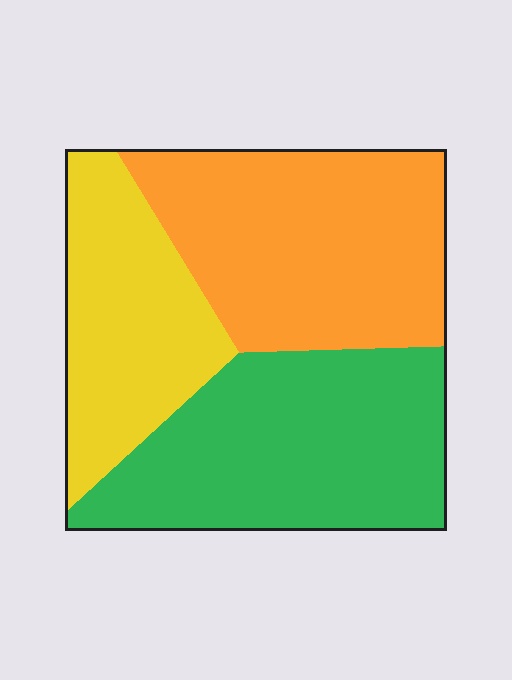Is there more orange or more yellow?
Orange.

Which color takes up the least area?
Yellow, at roughly 25%.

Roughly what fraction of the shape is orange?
Orange takes up between a quarter and a half of the shape.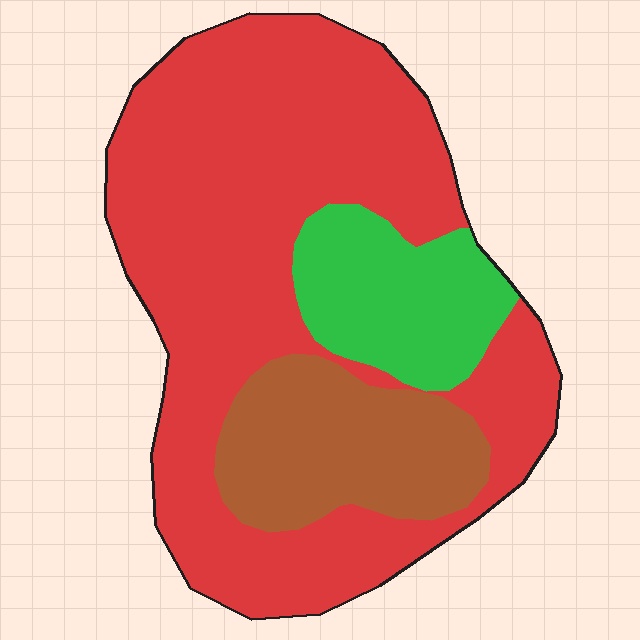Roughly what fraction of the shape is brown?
Brown covers 18% of the shape.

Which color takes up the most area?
Red, at roughly 65%.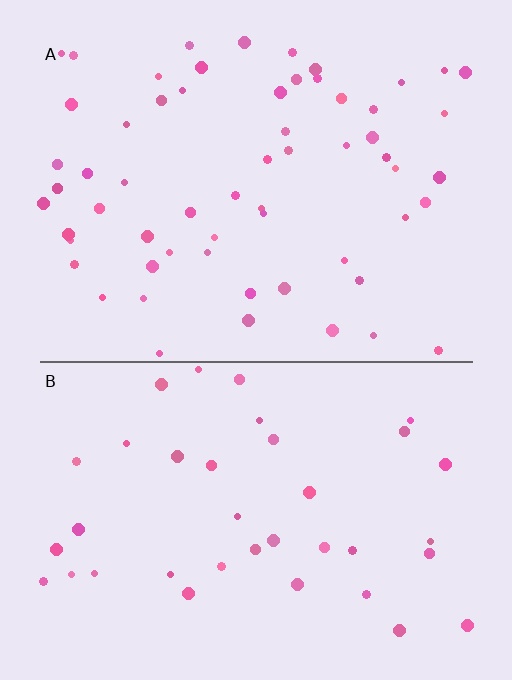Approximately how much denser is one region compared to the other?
Approximately 1.6× — region A over region B.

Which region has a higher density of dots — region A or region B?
A (the top).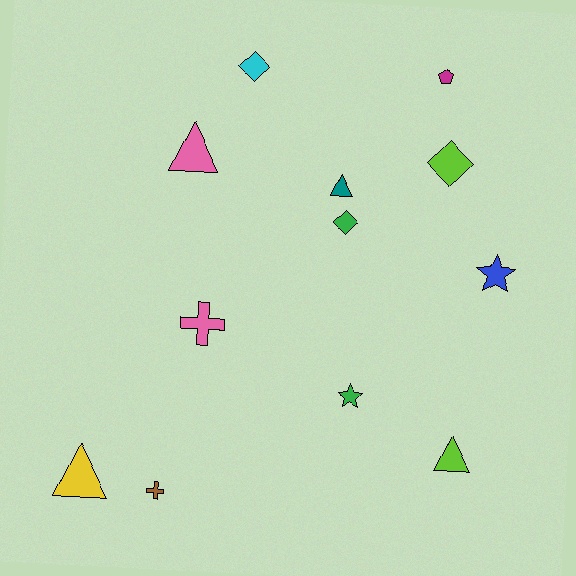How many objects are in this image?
There are 12 objects.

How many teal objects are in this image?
There is 1 teal object.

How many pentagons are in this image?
There is 1 pentagon.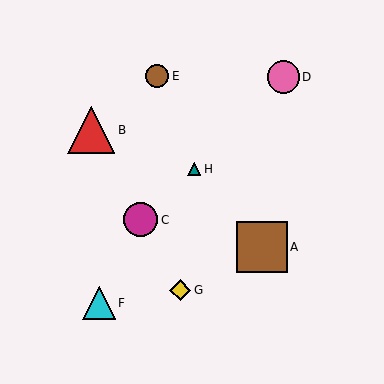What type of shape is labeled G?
Shape G is a yellow diamond.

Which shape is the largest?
The brown square (labeled A) is the largest.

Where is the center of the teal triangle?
The center of the teal triangle is at (194, 169).